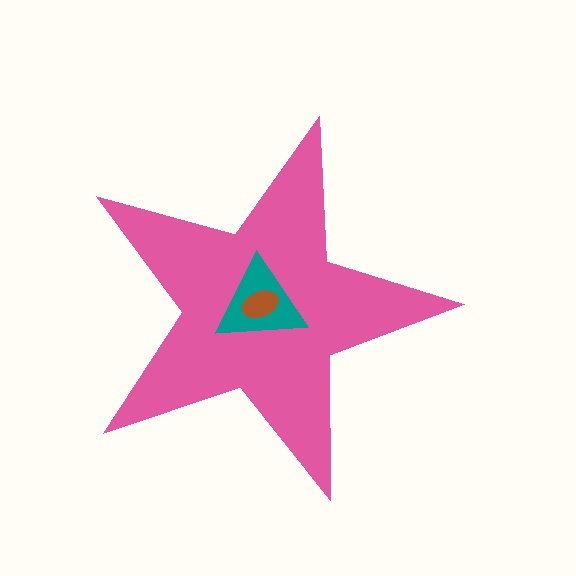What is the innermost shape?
The brown ellipse.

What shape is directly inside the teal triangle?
The brown ellipse.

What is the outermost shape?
The pink star.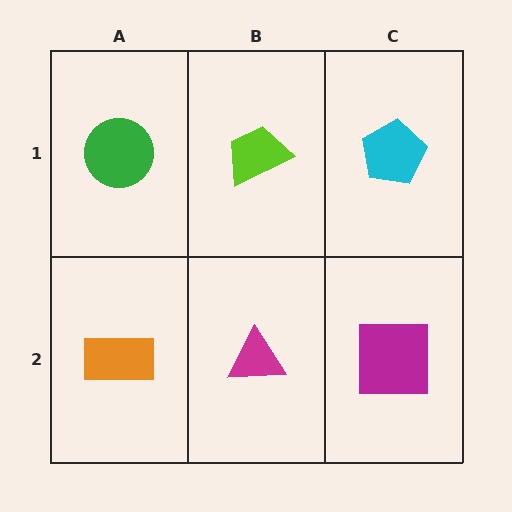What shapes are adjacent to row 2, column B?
A lime trapezoid (row 1, column B), an orange rectangle (row 2, column A), a magenta square (row 2, column C).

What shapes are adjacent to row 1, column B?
A magenta triangle (row 2, column B), a green circle (row 1, column A), a cyan pentagon (row 1, column C).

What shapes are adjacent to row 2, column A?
A green circle (row 1, column A), a magenta triangle (row 2, column B).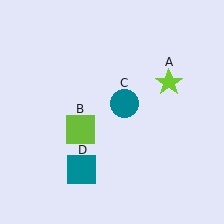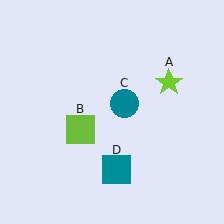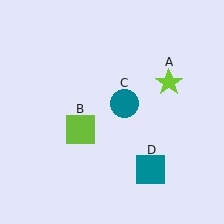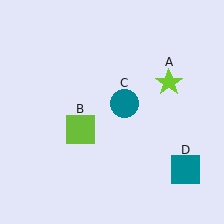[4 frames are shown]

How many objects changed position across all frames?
1 object changed position: teal square (object D).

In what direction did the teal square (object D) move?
The teal square (object D) moved right.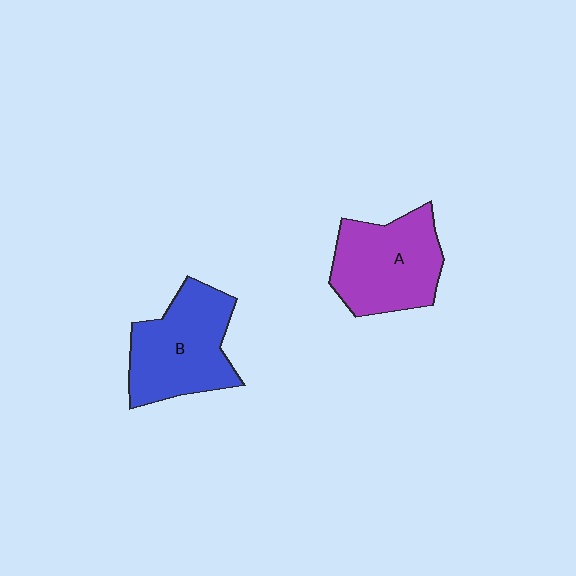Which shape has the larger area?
Shape B (blue).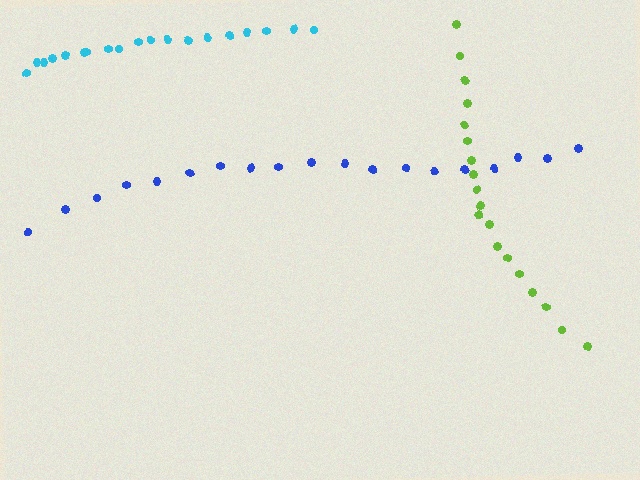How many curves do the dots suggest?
There are 3 distinct paths.